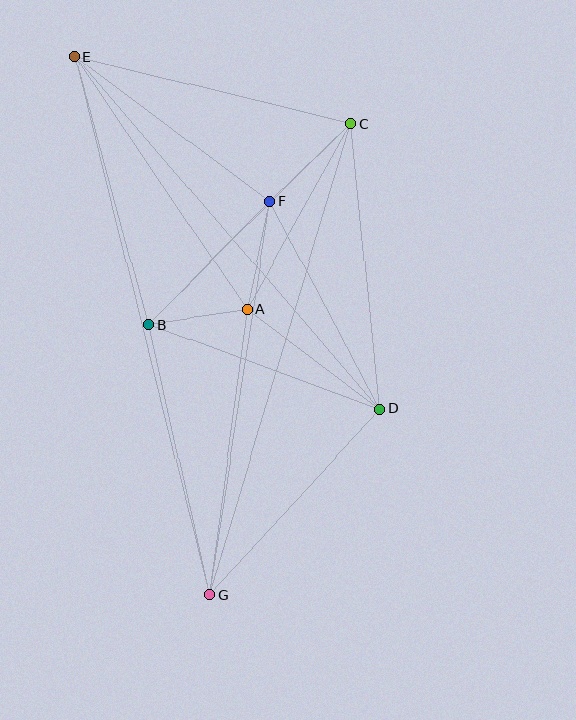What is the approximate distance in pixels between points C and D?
The distance between C and D is approximately 287 pixels.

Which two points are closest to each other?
Points A and B are closest to each other.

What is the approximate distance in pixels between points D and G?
The distance between D and G is approximately 252 pixels.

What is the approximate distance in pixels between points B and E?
The distance between B and E is approximately 278 pixels.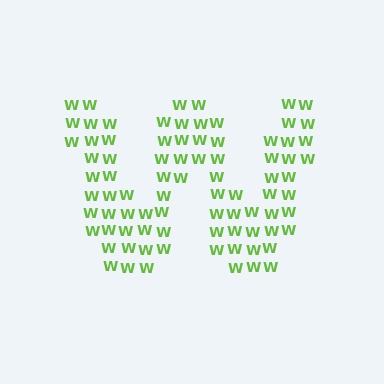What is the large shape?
The large shape is the letter W.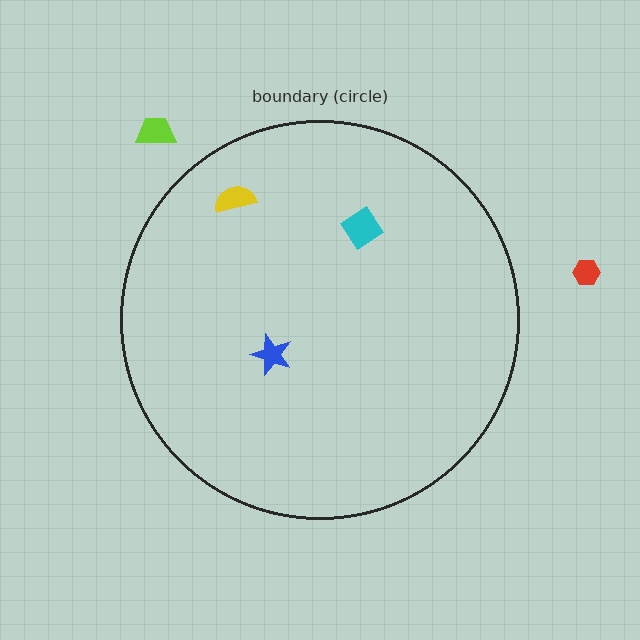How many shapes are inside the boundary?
3 inside, 2 outside.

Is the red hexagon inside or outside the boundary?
Outside.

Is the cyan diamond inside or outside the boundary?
Inside.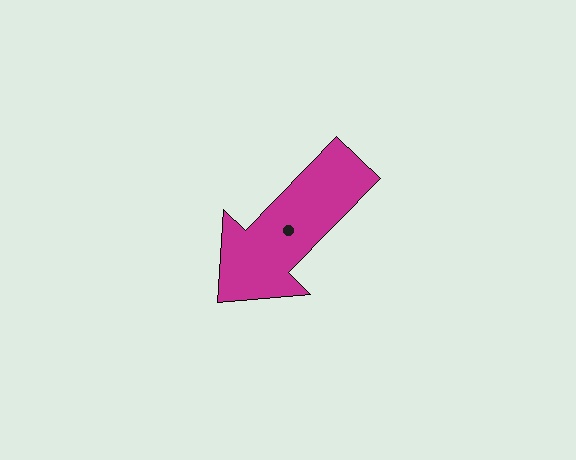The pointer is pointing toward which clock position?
Roughly 7 o'clock.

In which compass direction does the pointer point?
Southwest.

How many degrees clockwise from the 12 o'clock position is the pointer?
Approximately 224 degrees.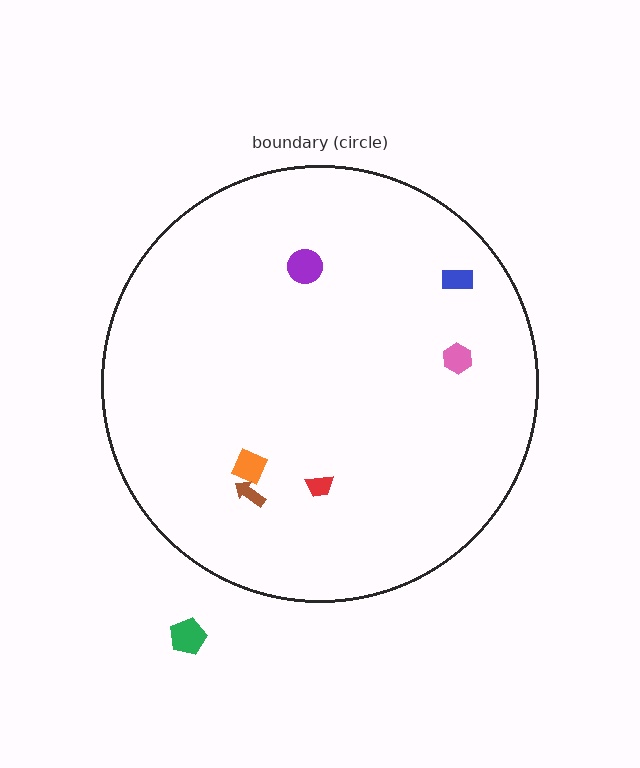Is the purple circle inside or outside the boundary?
Inside.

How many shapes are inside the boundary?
6 inside, 1 outside.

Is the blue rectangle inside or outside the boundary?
Inside.